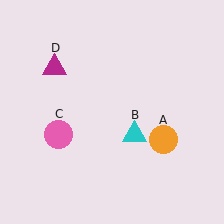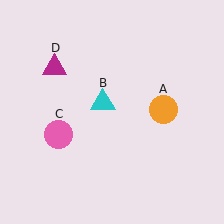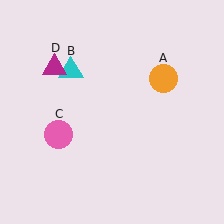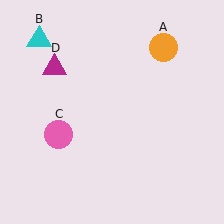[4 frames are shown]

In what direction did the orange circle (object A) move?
The orange circle (object A) moved up.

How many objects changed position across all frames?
2 objects changed position: orange circle (object A), cyan triangle (object B).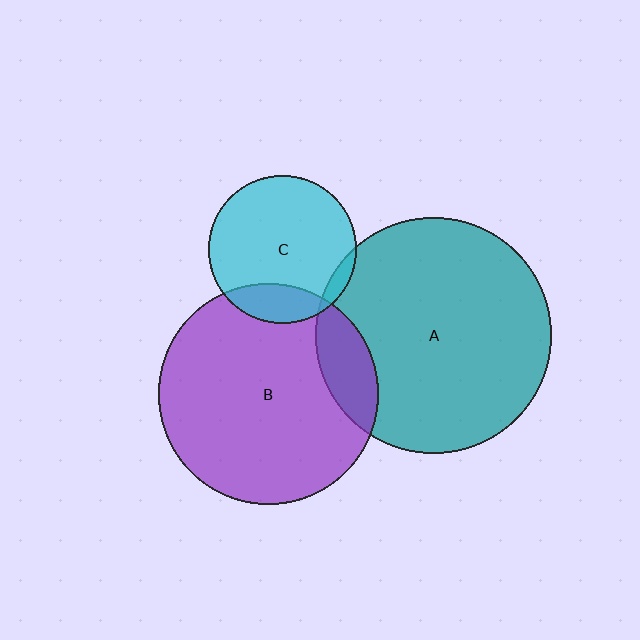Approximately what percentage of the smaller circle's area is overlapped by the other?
Approximately 5%.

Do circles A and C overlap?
Yes.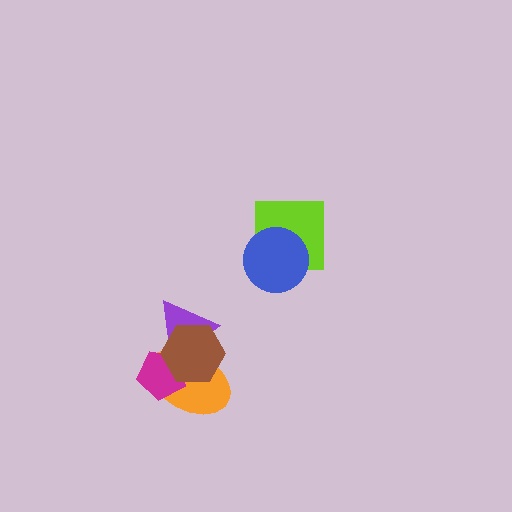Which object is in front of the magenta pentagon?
The brown hexagon is in front of the magenta pentagon.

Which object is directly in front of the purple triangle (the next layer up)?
The orange ellipse is directly in front of the purple triangle.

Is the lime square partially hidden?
Yes, it is partially covered by another shape.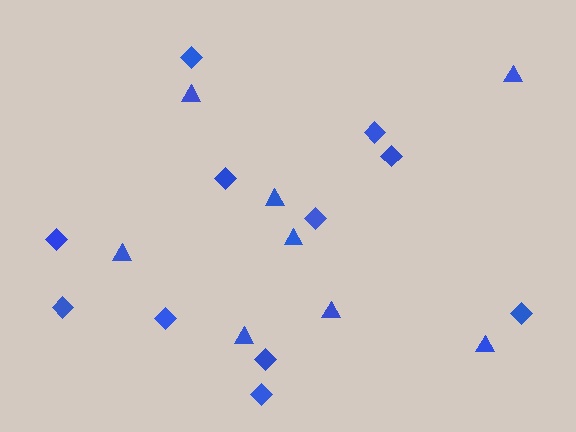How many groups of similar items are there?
There are 2 groups: one group of diamonds (11) and one group of triangles (8).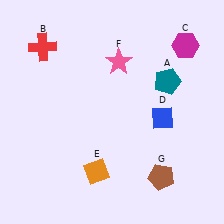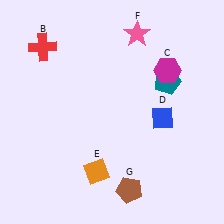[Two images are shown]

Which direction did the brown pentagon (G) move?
The brown pentagon (G) moved left.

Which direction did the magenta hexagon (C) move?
The magenta hexagon (C) moved down.